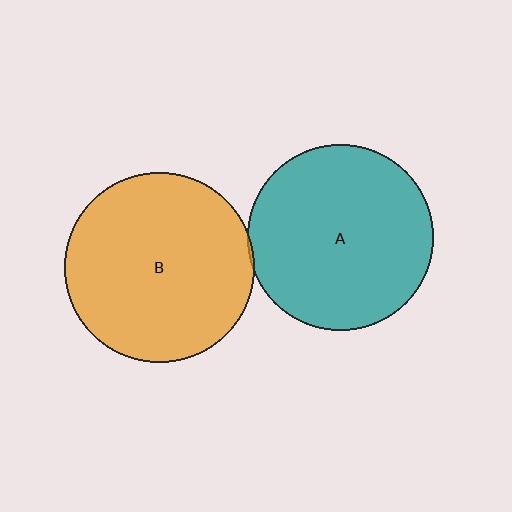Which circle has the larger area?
Circle B (orange).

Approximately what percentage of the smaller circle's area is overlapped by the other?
Approximately 5%.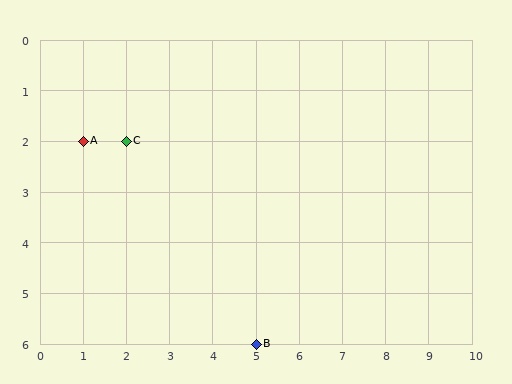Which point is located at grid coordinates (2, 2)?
Point C is at (2, 2).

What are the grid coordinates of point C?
Point C is at grid coordinates (2, 2).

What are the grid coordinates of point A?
Point A is at grid coordinates (1, 2).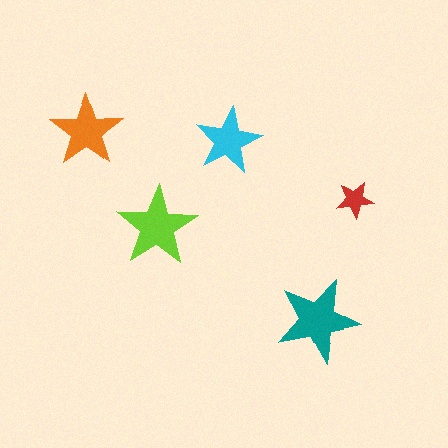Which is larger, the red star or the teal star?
The teal one.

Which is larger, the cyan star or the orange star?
The orange one.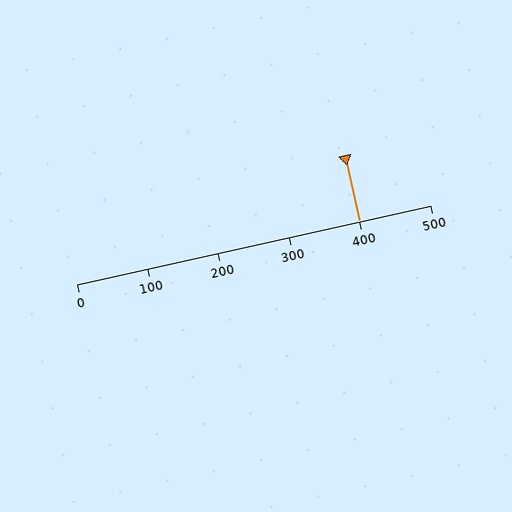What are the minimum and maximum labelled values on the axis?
The axis runs from 0 to 500.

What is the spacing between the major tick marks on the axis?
The major ticks are spaced 100 apart.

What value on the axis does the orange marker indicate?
The marker indicates approximately 400.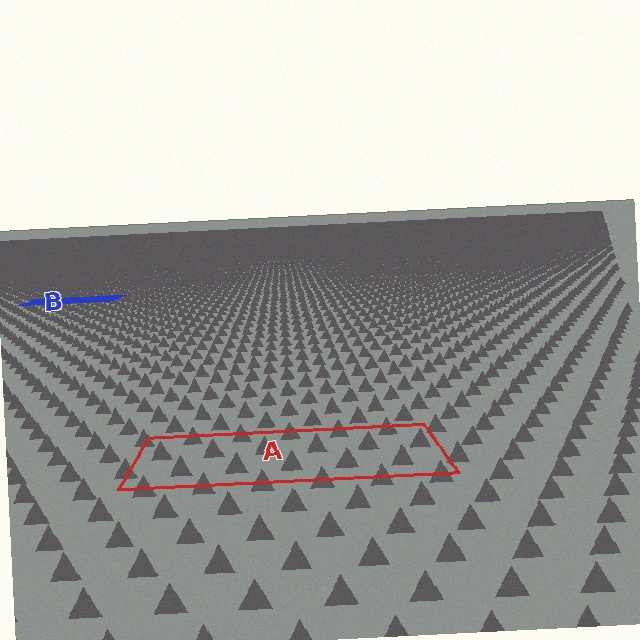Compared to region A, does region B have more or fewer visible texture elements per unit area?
Region B has more texture elements per unit area — they are packed more densely because it is farther away.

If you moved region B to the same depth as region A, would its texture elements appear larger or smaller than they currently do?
They would appear larger. At a closer depth, the same texture elements are projected at a bigger on-screen size.